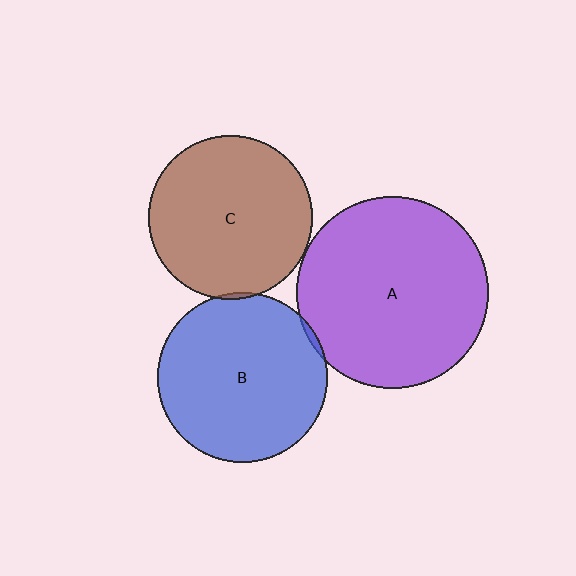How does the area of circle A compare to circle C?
Approximately 1.4 times.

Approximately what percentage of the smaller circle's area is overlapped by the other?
Approximately 5%.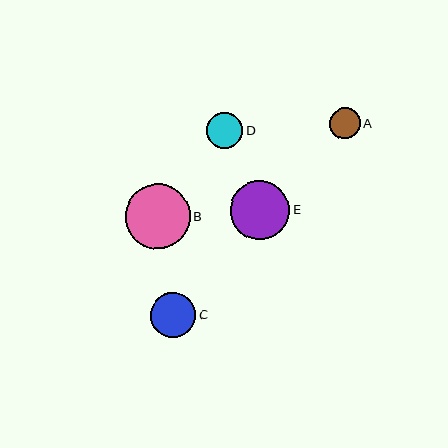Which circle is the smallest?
Circle A is the smallest with a size of approximately 31 pixels.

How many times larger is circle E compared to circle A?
Circle E is approximately 1.9 times the size of circle A.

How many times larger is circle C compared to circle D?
Circle C is approximately 1.3 times the size of circle D.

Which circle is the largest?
Circle B is the largest with a size of approximately 65 pixels.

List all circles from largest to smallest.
From largest to smallest: B, E, C, D, A.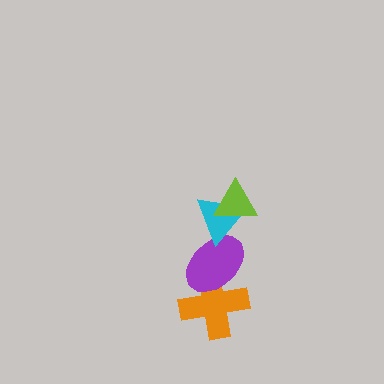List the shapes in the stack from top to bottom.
From top to bottom: the lime triangle, the cyan triangle, the purple ellipse, the orange cross.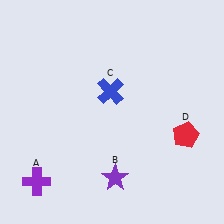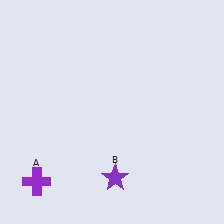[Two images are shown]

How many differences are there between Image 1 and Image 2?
There are 2 differences between the two images.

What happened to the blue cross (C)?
The blue cross (C) was removed in Image 2. It was in the top-left area of Image 1.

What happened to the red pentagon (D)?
The red pentagon (D) was removed in Image 2. It was in the bottom-right area of Image 1.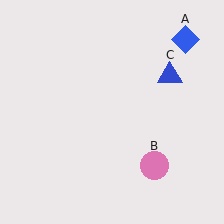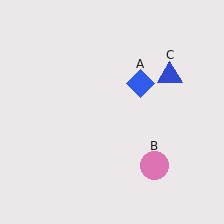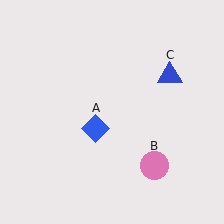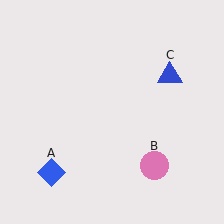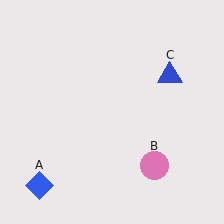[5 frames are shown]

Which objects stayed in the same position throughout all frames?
Pink circle (object B) and blue triangle (object C) remained stationary.